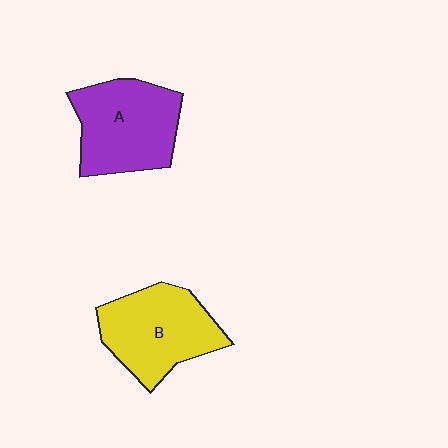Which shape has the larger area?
Shape A (purple).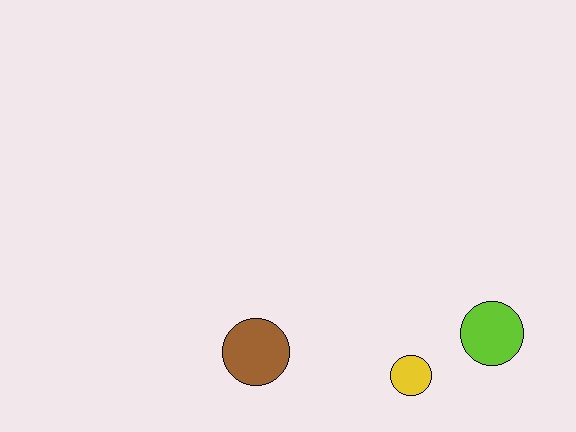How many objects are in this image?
There are 3 objects.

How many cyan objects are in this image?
There are no cyan objects.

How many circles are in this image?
There are 3 circles.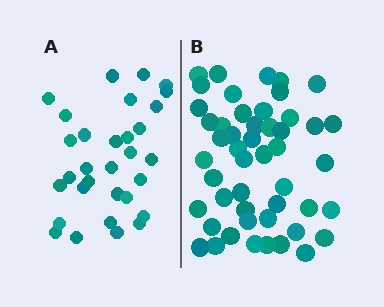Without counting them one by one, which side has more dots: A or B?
Region B (the right region) has more dots.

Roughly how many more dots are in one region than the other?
Region B has approximately 20 more dots than region A.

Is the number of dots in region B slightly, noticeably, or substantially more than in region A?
Region B has substantially more. The ratio is roughly 1.6 to 1.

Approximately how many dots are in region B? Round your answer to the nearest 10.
About 50 dots. (The exact count is 49, which rounds to 50.)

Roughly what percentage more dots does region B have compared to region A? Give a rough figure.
About 60% more.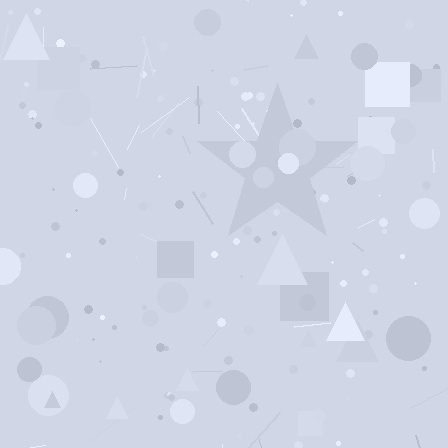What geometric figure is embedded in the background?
A star is embedded in the background.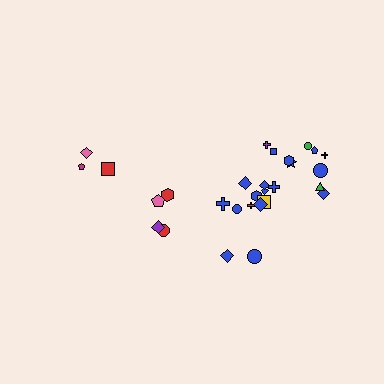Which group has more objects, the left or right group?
The right group.